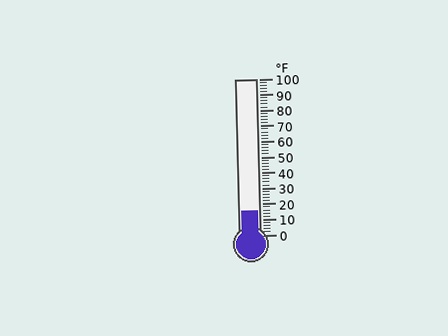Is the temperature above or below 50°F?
The temperature is below 50°F.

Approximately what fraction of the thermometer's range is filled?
The thermometer is filled to approximately 15% of its range.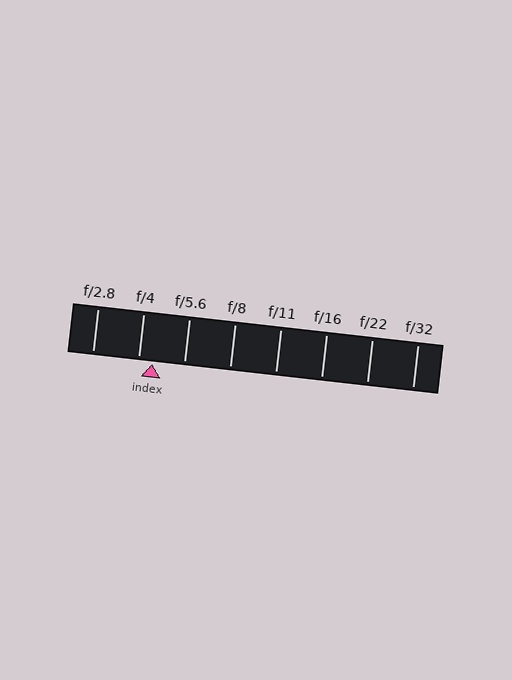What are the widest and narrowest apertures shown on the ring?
The widest aperture shown is f/2.8 and the narrowest is f/32.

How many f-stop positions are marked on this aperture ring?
There are 8 f-stop positions marked.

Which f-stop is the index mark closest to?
The index mark is closest to f/4.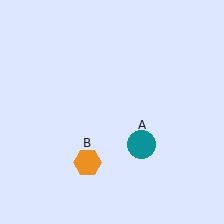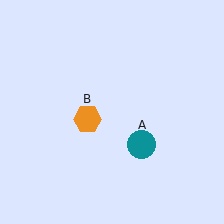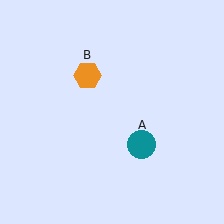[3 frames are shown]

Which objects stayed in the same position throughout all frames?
Teal circle (object A) remained stationary.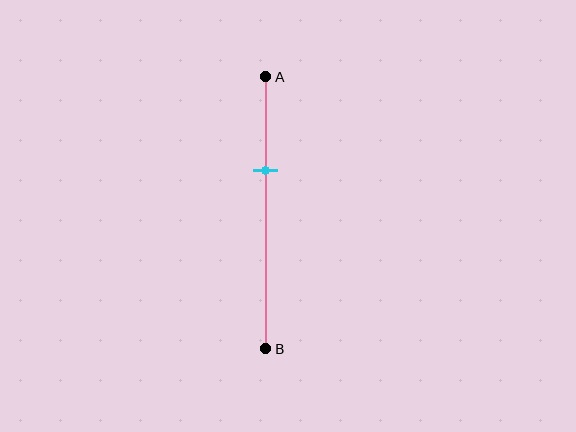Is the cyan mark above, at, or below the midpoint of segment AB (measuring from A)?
The cyan mark is above the midpoint of segment AB.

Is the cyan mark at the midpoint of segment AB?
No, the mark is at about 35% from A, not at the 50% midpoint.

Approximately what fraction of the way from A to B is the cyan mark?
The cyan mark is approximately 35% of the way from A to B.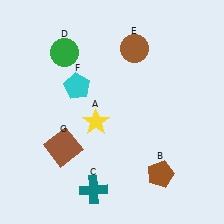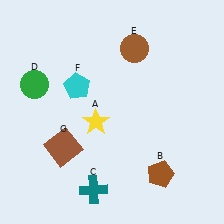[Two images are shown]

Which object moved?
The green circle (D) moved down.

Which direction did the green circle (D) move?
The green circle (D) moved down.